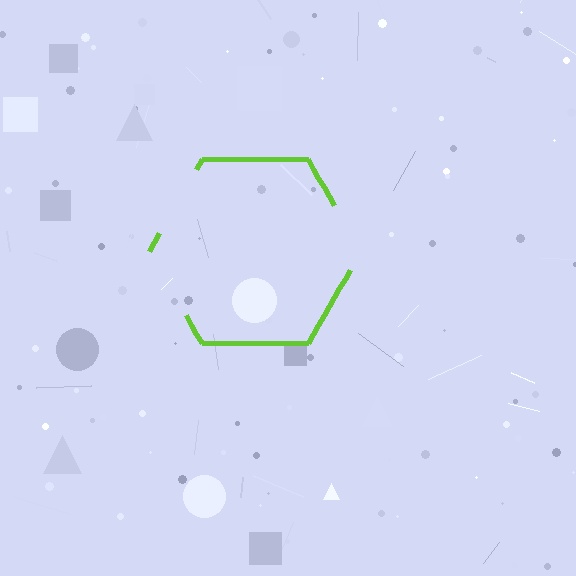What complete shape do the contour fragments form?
The contour fragments form a hexagon.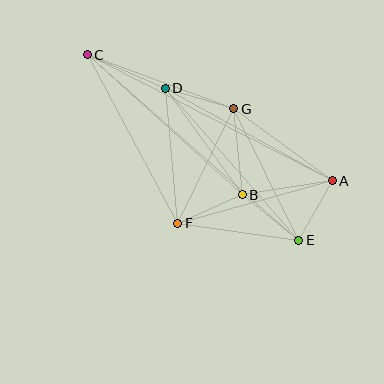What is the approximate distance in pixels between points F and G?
The distance between F and G is approximately 127 pixels.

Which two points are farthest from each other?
Points C and E are farthest from each other.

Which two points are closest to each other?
Points A and E are closest to each other.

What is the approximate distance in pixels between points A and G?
The distance between A and G is approximately 122 pixels.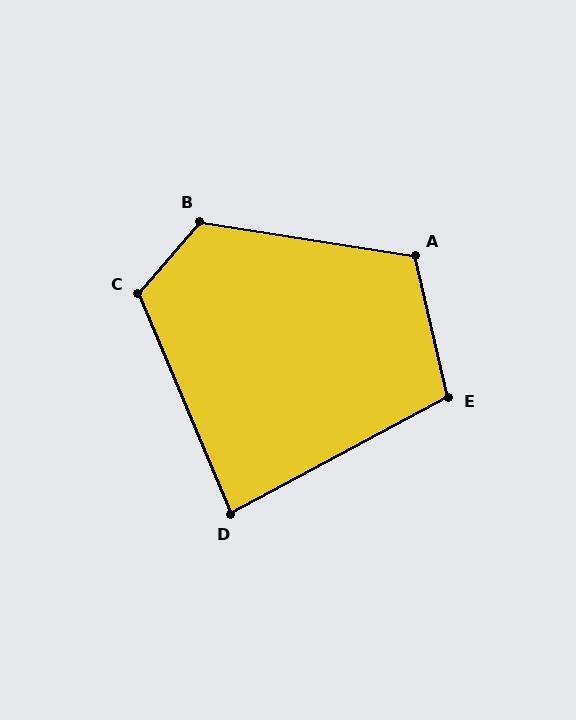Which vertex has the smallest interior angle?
D, at approximately 85 degrees.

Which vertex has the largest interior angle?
B, at approximately 122 degrees.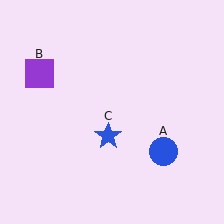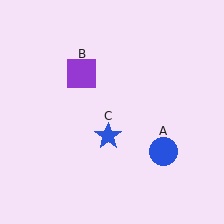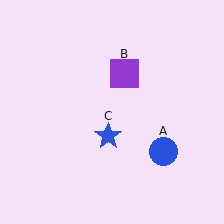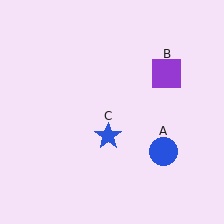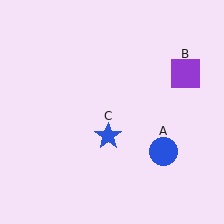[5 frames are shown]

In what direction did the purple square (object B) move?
The purple square (object B) moved right.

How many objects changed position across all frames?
1 object changed position: purple square (object B).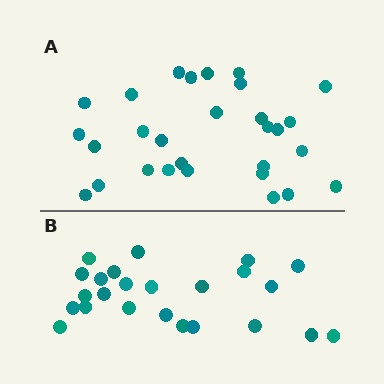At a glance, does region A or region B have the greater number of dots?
Region A (the top region) has more dots.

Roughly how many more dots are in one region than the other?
Region A has about 5 more dots than region B.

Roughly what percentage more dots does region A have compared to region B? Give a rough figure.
About 20% more.